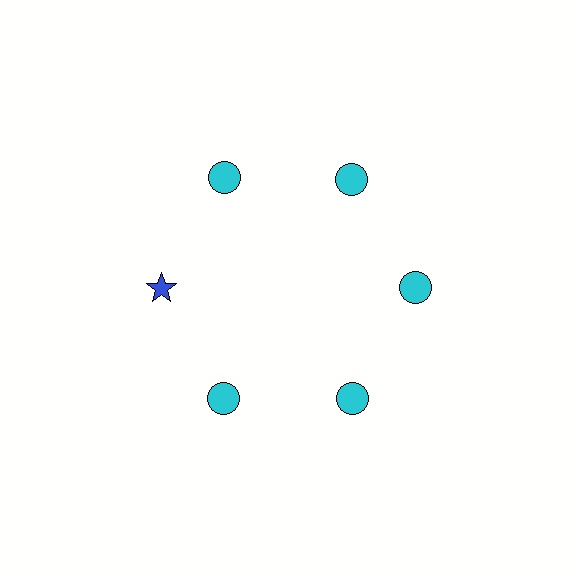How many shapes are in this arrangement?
There are 6 shapes arranged in a ring pattern.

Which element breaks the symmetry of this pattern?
The blue star at roughly the 9 o'clock position breaks the symmetry. All other shapes are cyan circles.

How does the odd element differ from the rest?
It differs in both color (blue instead of cyan) and shape (star instead of circle).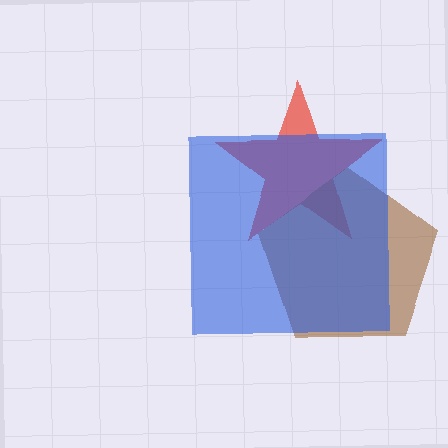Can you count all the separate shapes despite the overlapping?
Yes, there are 3 separate shapes.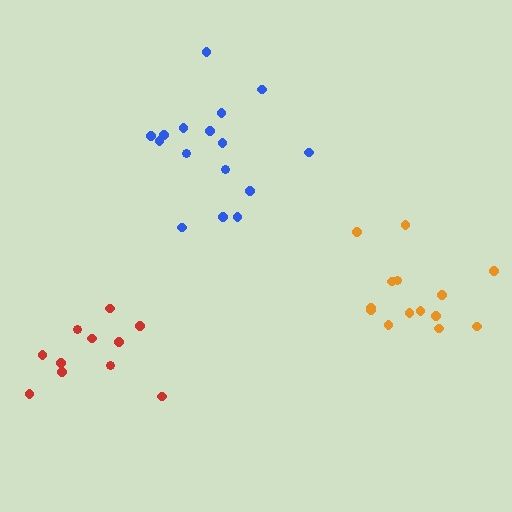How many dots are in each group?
Group 1: 16 dots, Group 2: 11 dots, Group 3: 14 dots (41 total).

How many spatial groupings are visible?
There are 3 spatial groupings.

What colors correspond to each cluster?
The clusters are colored: blue, red, orange.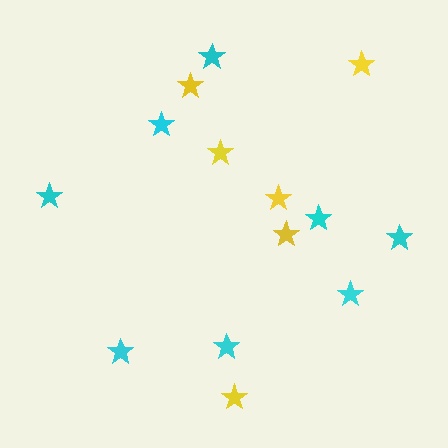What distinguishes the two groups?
There are 2 groups: one group of cyan stars (8) and one group of yellow stars (6).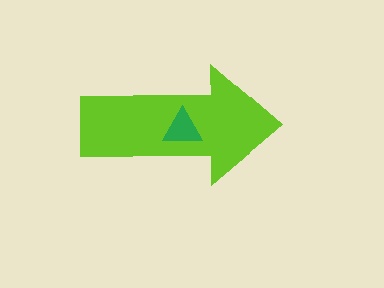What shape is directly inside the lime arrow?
The green triangle.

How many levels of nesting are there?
2.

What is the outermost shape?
The lime arrow.